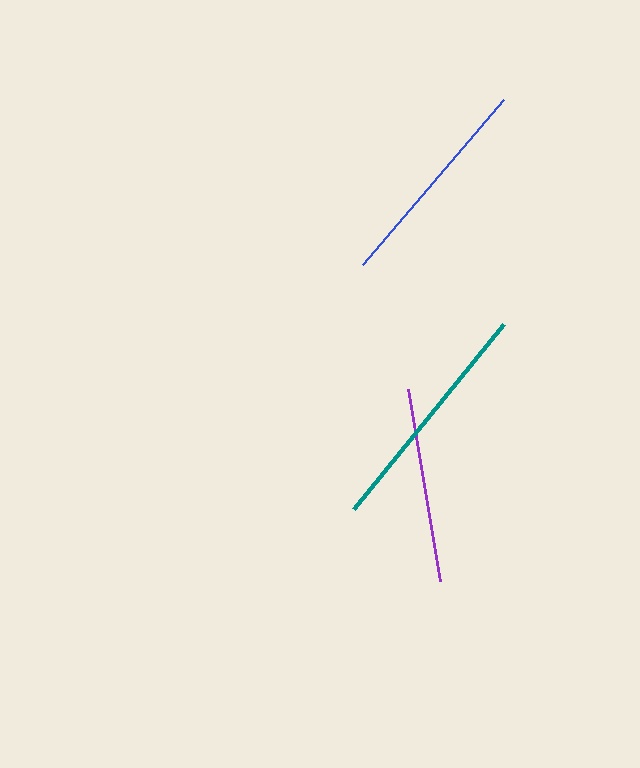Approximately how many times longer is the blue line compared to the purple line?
The blue line is approximately 1.1 times the length of the purple line.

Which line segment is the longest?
The teal line is the longest at approximately 238 pixels.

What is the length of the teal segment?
The teal segment is approximately 238 pixels long.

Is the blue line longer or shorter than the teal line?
The teal line is longer than the blue line.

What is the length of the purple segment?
The purple segment is approximately 195 pixels long.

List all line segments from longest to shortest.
From longest to shortest: teal, blue, purple.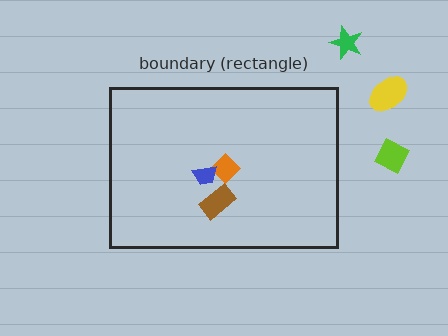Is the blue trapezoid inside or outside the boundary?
Inside.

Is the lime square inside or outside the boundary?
Outside.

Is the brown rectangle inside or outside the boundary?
Inside.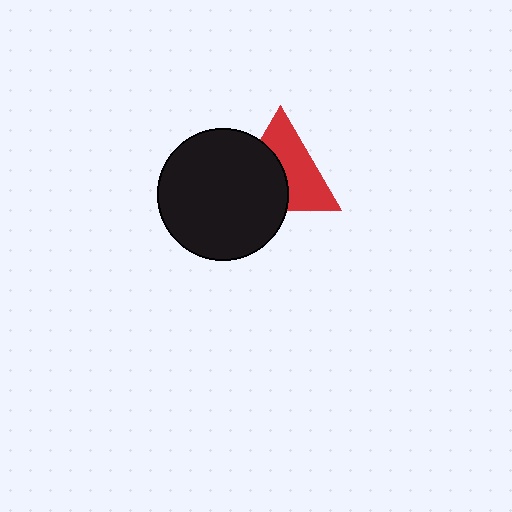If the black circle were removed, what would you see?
You would see the complete red triangle.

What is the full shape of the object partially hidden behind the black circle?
The partially hidden object is a red triangle.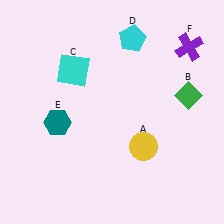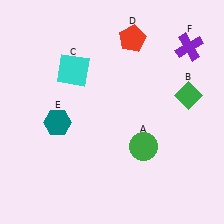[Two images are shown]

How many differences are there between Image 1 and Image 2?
There are 2 differences between the two images.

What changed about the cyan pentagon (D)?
In Image 1, D is cyan. In Image 2, it changed to red.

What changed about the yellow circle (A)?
In Image 1, A is yellow. In Image 2, it changed to green.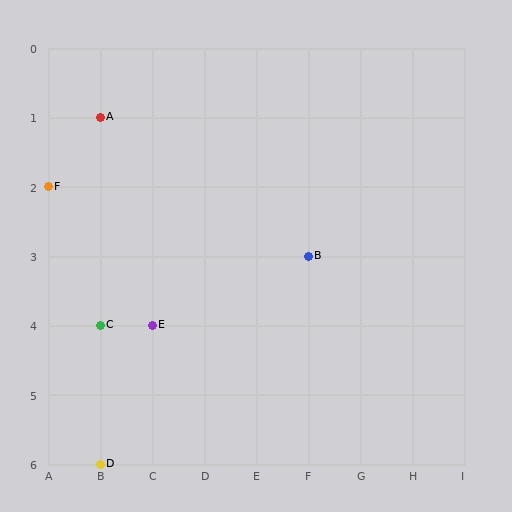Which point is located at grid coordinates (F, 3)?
Point B is at (F, 3).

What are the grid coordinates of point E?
Point E is at grid coordinates (C, 4).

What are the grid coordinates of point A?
Point A is at grid coordinates (B, 1).